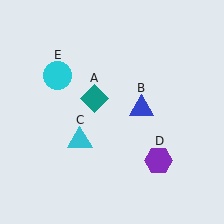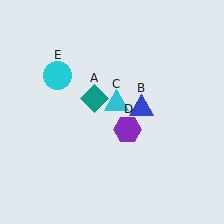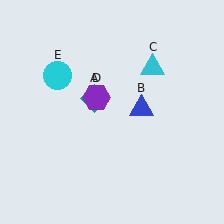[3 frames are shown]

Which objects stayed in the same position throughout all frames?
Teal diamond (object A) and blue triangle (object B) and cyan circle (object E) remained stationary.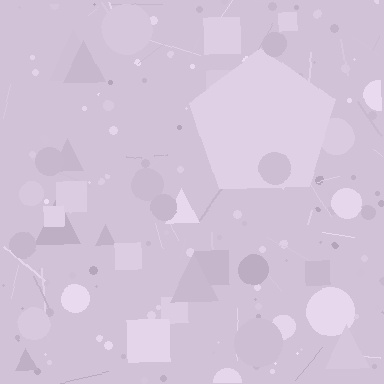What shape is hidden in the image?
A pentagon is hidden in the image.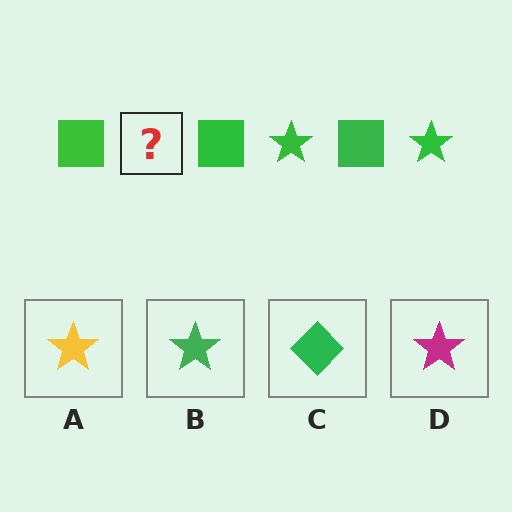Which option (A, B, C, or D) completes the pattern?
B.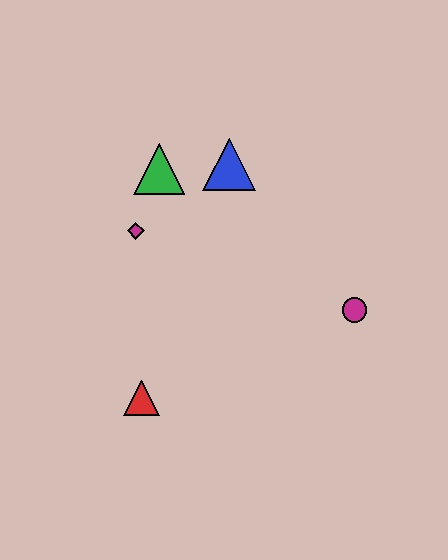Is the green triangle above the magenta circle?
Yes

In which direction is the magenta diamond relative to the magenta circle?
The magenta diamond is to the left of the magenta circle.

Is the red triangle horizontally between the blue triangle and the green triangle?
No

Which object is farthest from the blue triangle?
The red triangle is farthest from the blue triangle.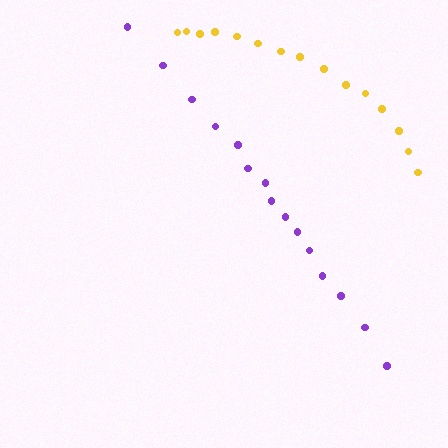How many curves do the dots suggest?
There are 2 distinct paths.